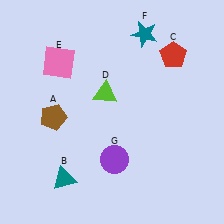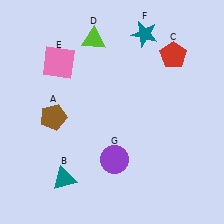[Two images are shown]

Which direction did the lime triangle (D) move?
The lime triangle (D) moved up.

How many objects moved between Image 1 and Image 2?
1 object moved between the two images.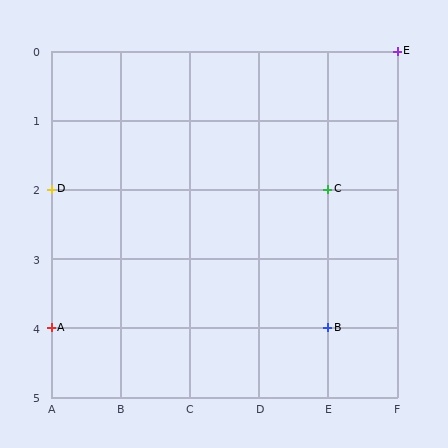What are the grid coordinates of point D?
Point D is at grid coordinates (A, 2).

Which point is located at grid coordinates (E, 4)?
Point B is at (E, 4).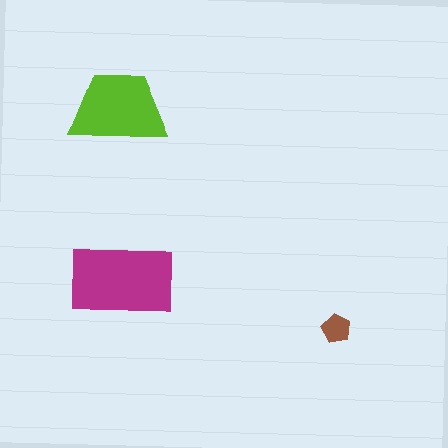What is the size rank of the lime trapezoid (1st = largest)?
2nd.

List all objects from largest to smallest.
The magenta rectangle, the lime trapezoid, the brown pentagon.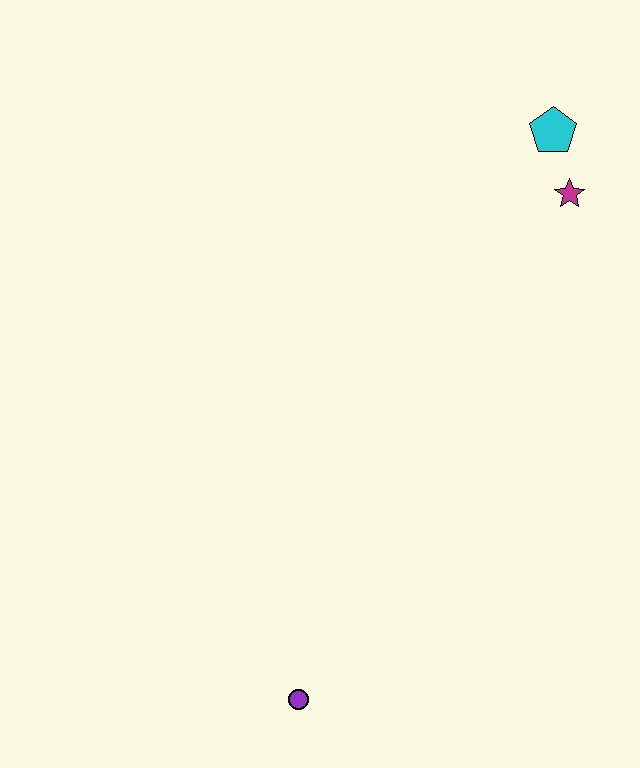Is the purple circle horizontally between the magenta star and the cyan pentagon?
No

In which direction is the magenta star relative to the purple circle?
The magenta star is above the purple circle.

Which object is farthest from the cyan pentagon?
The purple circle is farthest from the cyan pentagon.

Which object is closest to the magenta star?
The cyan pentagon is closest to the magenta star.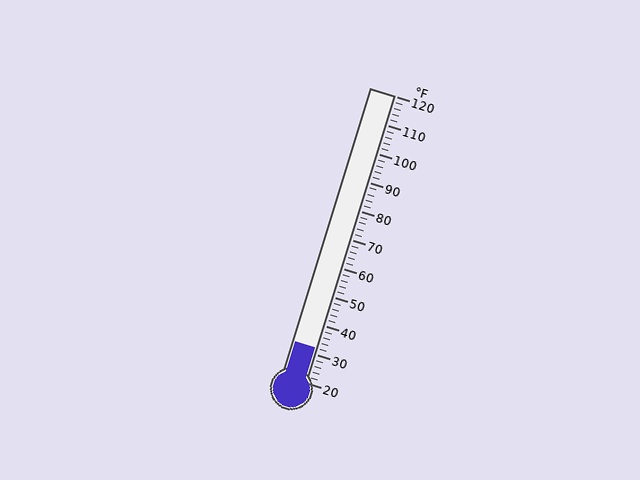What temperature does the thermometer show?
The thermometer shows approximately 32°F.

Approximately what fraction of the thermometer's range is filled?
The thermometer is filled to approximately 10% of its range.